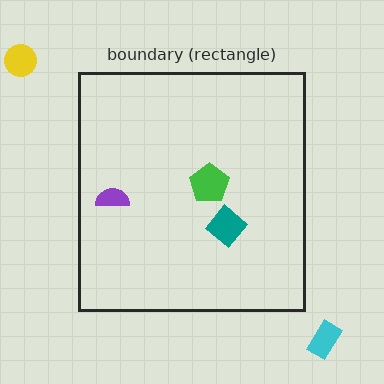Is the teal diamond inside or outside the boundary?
Inside.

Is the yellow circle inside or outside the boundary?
Outside.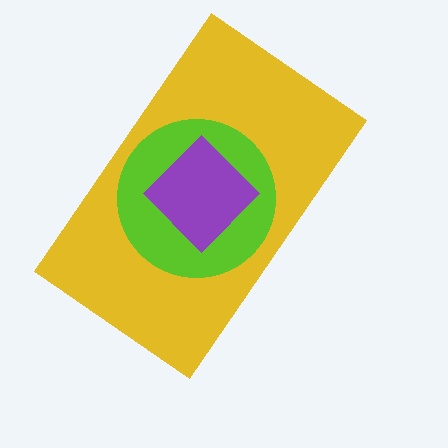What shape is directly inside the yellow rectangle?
The lime circle.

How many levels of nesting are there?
3.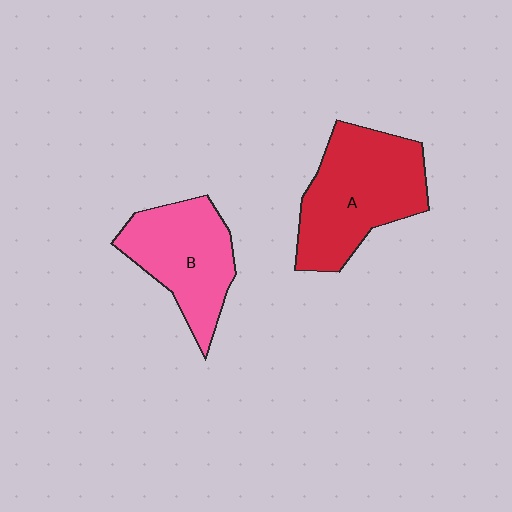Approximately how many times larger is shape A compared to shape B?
Approximately 1.3 times.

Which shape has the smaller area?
Shape B (pink).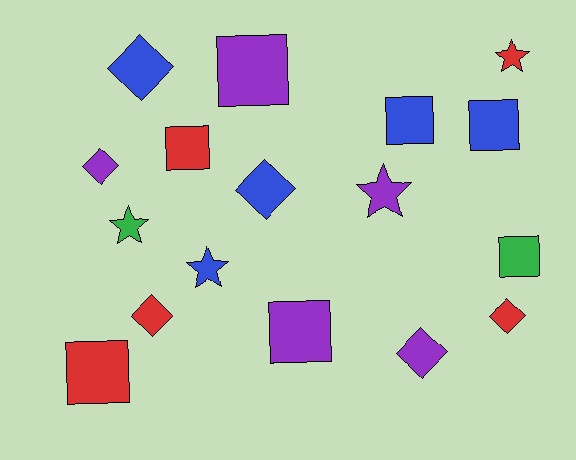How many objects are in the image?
There are 17 objects.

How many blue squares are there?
There are 2 blue squares.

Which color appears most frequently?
Purple, with 5 objects.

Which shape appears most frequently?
Square, with 7 objects.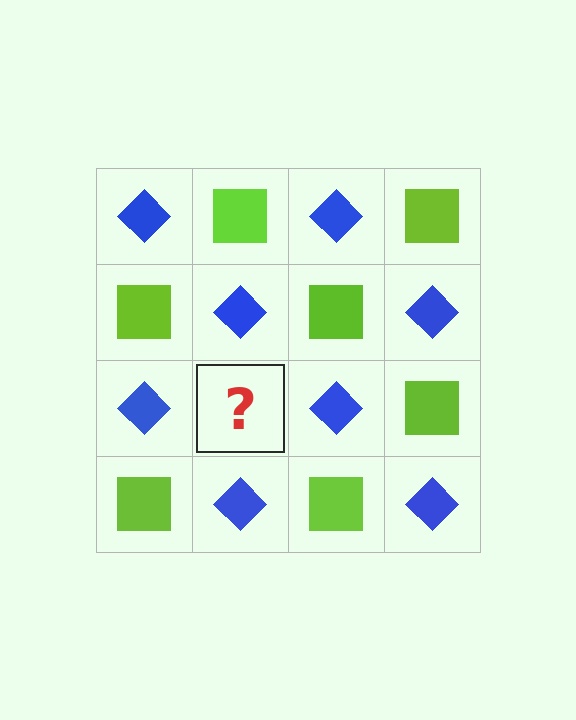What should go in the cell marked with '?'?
The missing cell should contain a lime square.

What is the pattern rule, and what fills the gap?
The rule is that it alternates blue diamond and lime square in a checkerboard pattern. The gap should be filled with a lime square.